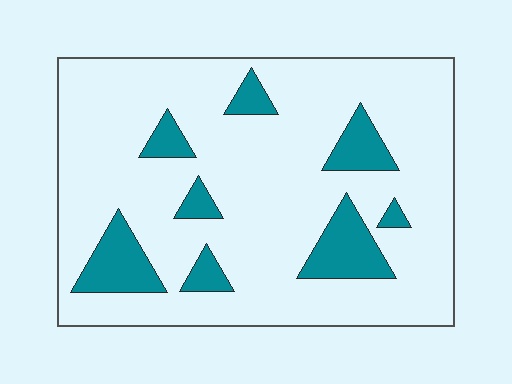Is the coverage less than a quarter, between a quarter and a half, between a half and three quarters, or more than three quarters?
Less than a quarter.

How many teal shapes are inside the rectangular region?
8.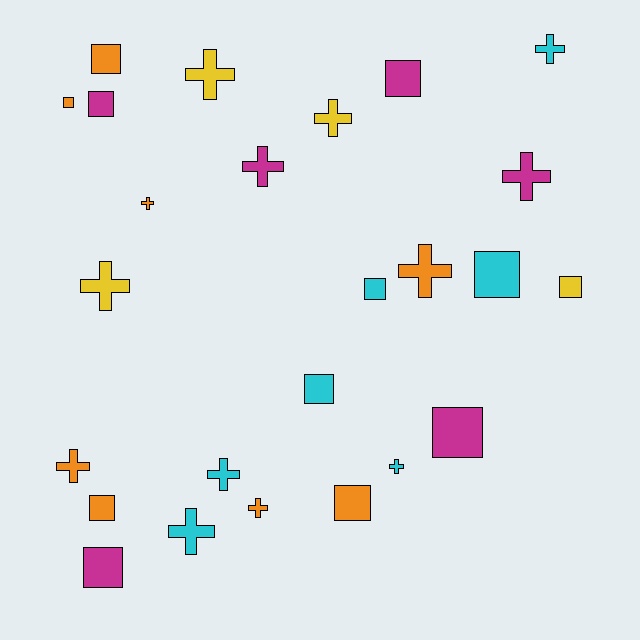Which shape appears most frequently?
Cross, with 13 objects.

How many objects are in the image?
There are 25 objects.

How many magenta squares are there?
There are 4 magenta squares.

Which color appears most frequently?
Orange, with 8 objects.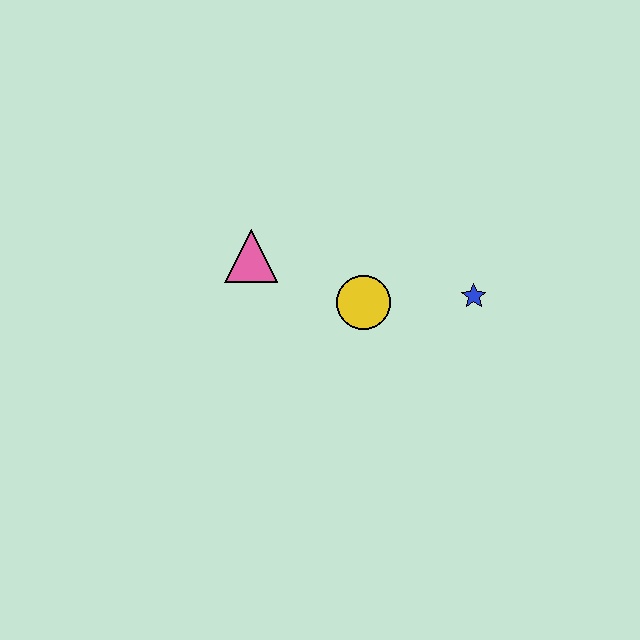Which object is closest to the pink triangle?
The yellow circle is closest to the pink triangle.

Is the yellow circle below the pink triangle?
Yes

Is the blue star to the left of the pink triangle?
No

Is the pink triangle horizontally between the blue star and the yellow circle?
No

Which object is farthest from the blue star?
The pink triangle is farthest from the blue star.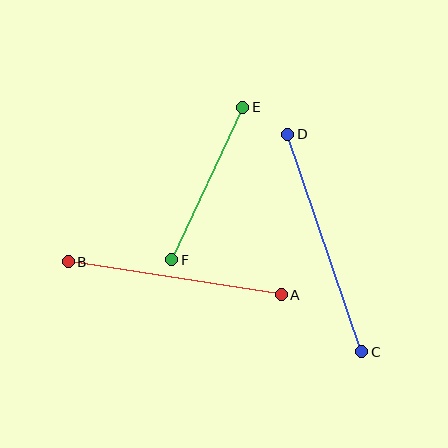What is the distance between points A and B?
The distance is approximately 215 pixels.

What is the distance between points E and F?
The distance is approximately 169 pixels.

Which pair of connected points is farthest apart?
Points C and D are farthest apart.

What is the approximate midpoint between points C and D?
The midpoint is at approximately (325, 243) pixels.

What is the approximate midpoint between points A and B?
The midpoint is at approximately (175, 278) pixels.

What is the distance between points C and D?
The distance is approximately 230 pixels.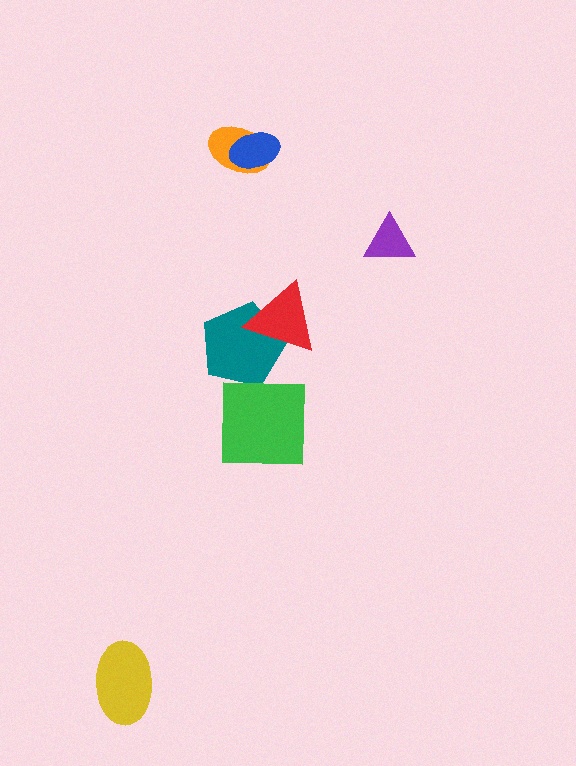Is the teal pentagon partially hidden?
Yes, it is partially covered by another shape.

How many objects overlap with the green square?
0 objects overlap with the green square.